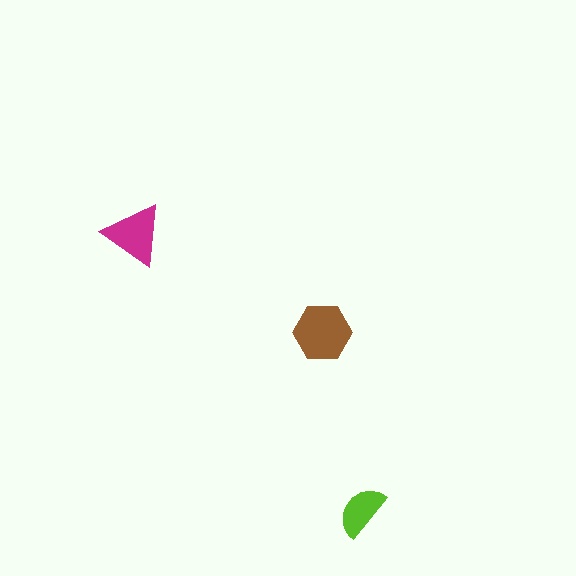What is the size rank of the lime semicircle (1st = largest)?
3rd.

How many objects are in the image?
There are 3 objects in the image.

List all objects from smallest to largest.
The lime semicircle, the magenta triangle, the brown hexagon.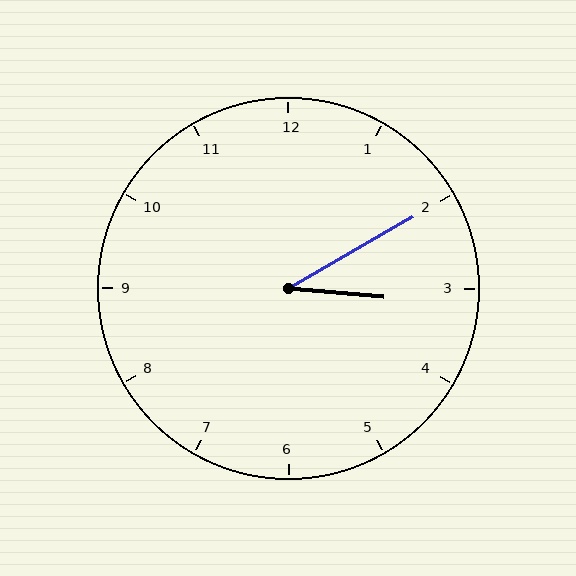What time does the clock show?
3:10.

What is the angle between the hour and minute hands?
Approximately 35 degrees.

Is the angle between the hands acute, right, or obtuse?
It is acute.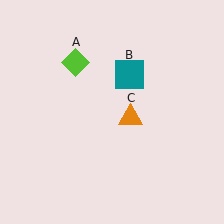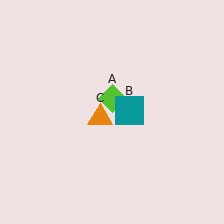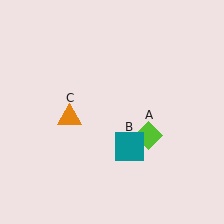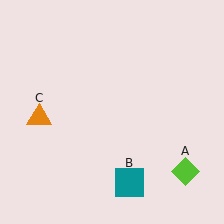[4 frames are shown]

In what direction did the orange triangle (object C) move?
The orange triangle (object C) moved left.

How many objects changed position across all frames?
3 objects changed position: lime diamond (object A), teal square (object B), orange triangle (object C).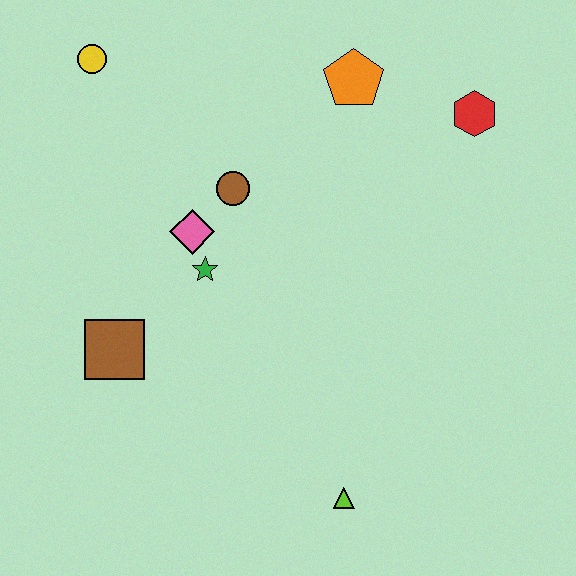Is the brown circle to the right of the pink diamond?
Yes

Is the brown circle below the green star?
No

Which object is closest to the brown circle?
The pink diamond is closest to the brown circle.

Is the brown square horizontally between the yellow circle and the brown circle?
Yes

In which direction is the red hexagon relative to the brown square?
The red hexagon is to the right of the brown square.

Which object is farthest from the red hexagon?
The brown square is farthest from the red hexagon.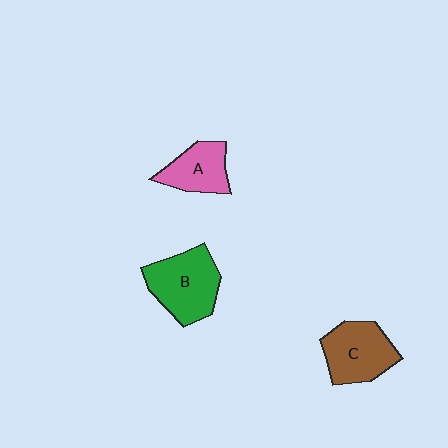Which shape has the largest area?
Shape B (green).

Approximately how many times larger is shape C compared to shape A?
Approximately 1.3 times.